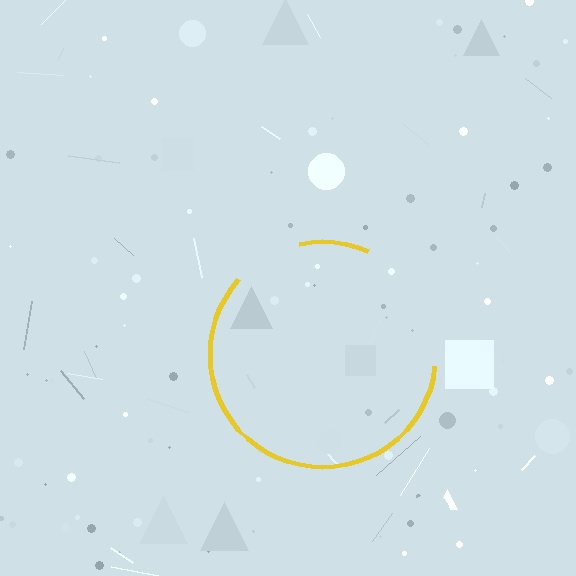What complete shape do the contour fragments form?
The contour fragments form a circle.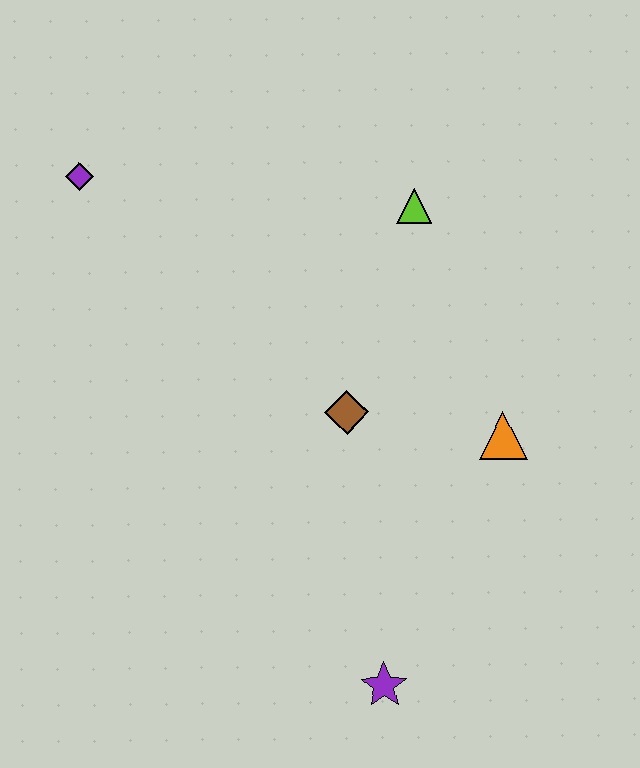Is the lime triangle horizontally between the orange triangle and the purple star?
Yes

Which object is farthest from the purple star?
The purple diamond is farthest from the purple star.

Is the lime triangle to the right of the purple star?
Yes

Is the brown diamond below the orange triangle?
No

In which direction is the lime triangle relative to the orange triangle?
The lime triangle is above the orange triangle.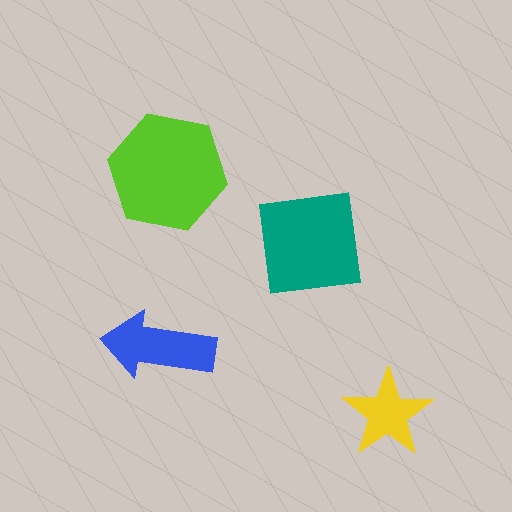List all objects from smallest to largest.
The yellow star, the blue arrow, the teal square, the lime hexagon.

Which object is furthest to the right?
The yellow star is rightmost.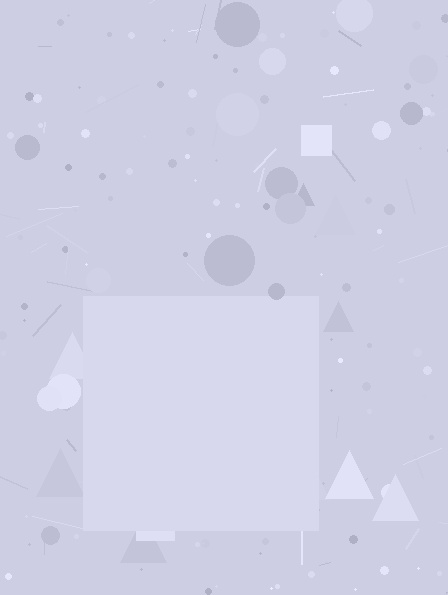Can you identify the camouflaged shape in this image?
The camouflaged shape is a square.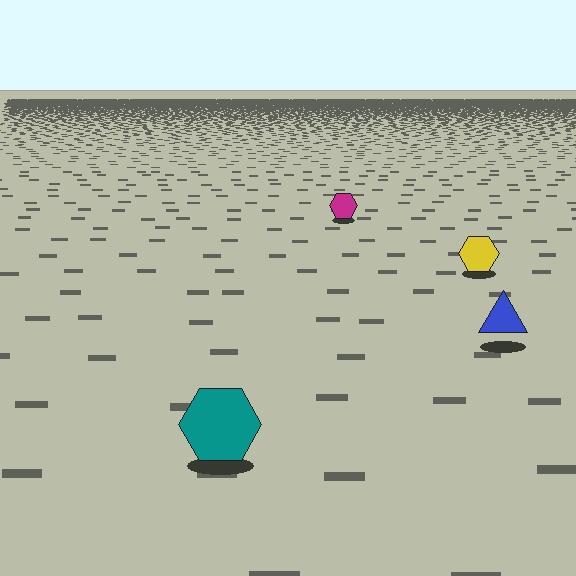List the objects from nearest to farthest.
From nearest to farthest: the teal hexagon, the blue triangle, the yellow hexagon, the magenta hexagon.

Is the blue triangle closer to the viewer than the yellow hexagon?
Yes. The blue triangle is closer — you can tell from the texture gradient: the ground texture is coarser near it.